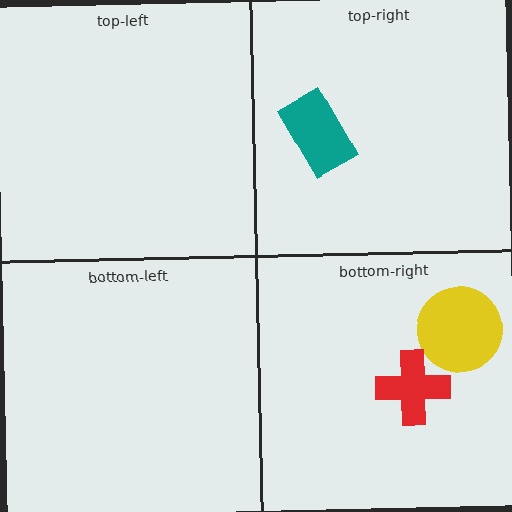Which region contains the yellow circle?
The bottom-right region.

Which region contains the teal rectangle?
The top-right region.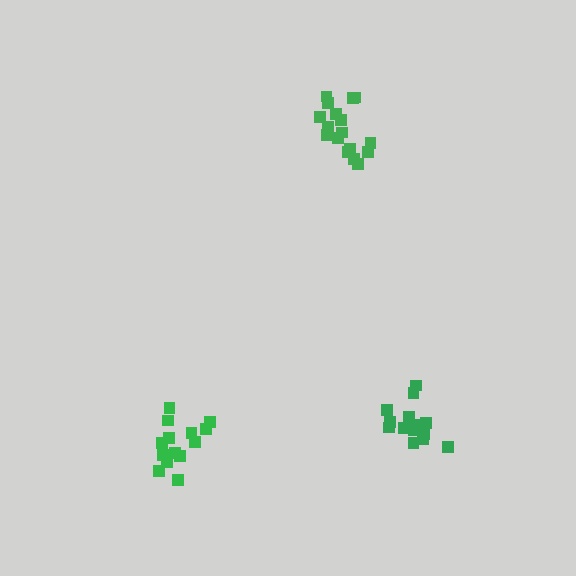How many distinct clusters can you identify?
There are 3 distinct clusters.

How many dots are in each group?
Group 1: 16 dots, Group 2: 18 dots, Group 3: 16 dots (50 total).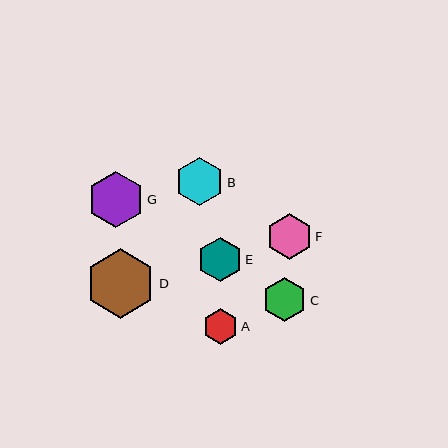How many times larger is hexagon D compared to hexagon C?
Hexagon D is approximately 1.6 times the size of hexagon C.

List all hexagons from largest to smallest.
From largest to smallest: D, G, B, F, E, C, A.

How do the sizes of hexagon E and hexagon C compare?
Hexagon E and hexagon C are approximately the same size.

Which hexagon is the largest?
Hexagon D is the largest with a size of approximately 69 pixels.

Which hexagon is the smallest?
Hexagon A is the smallest with a size of approximately 36 pixels.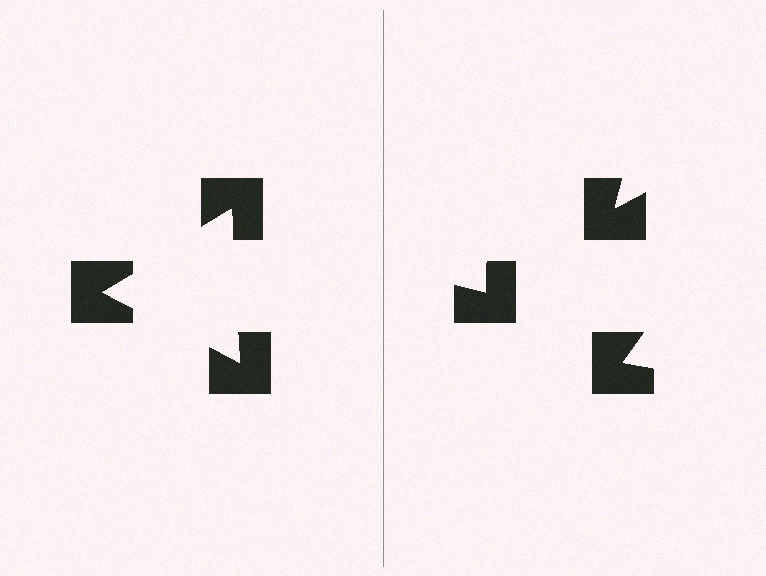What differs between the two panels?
The notched squares are positioned identically on both sides; only the wedge orientations differ. On the left they align to a triangle; on the right they are misaligned.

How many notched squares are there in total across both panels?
6 — 3 on each side.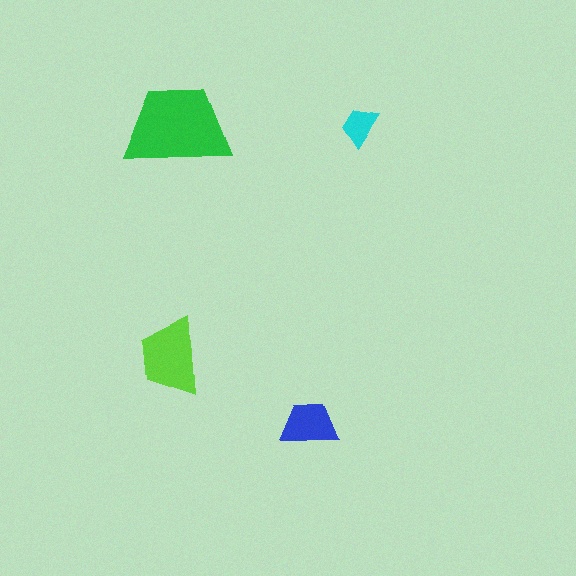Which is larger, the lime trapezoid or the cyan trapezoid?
The lime one.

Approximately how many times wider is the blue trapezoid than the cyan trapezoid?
About 1.5 times wider.